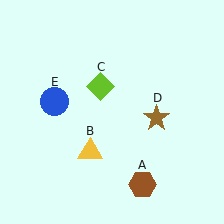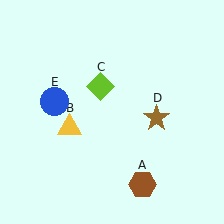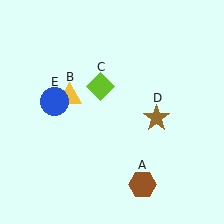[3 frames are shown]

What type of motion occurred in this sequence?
The yellow triangle (object B) rotated clockwise around the center of the scene.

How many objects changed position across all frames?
1 object changed position: yellow triangle (object B).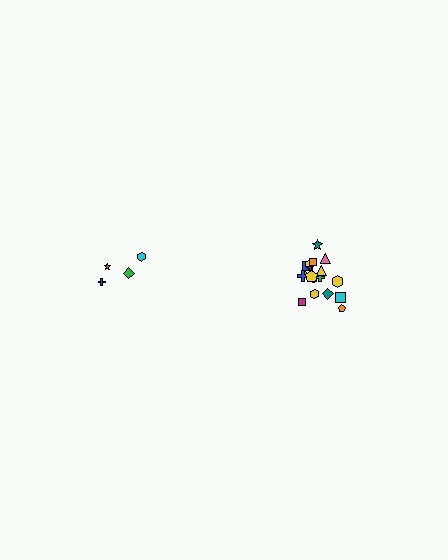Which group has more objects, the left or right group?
The right group.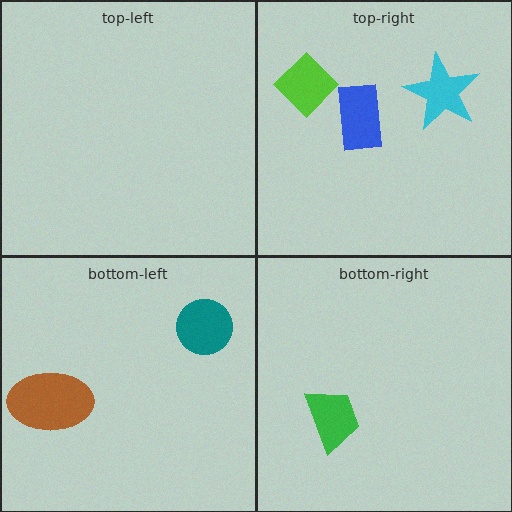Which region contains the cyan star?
The top-right region.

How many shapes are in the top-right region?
3.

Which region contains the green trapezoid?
The bottom-right region.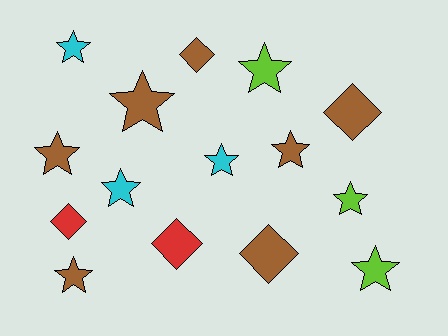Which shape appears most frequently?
Star, with 10 objects.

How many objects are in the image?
There are 15 objects.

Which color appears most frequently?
Brown, with 7 objects.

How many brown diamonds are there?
There are 3 brown diamonds.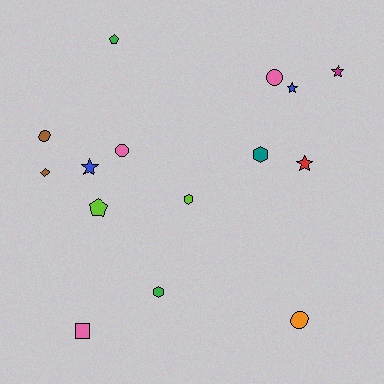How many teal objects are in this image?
There is 1 teal object.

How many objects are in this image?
There are 15 objects.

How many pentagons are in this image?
There are 2 pentagons.